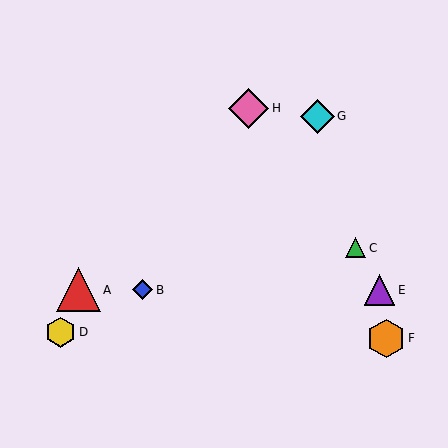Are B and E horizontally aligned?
Yes, both are at y≈290.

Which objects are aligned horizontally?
Objects A, B, E are aligned horizontally.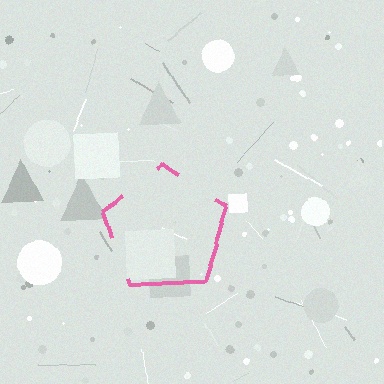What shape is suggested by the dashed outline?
The dashed outline suggests a pentagon.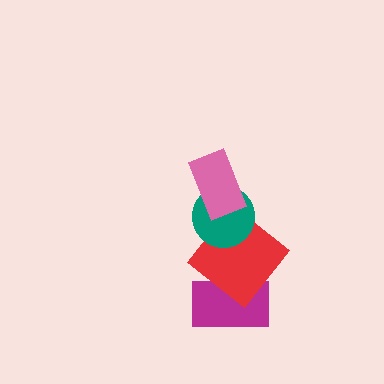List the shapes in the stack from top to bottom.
From top to bottom: the pink rectangle, the teal circle, the red diamond, the magenta rectangle.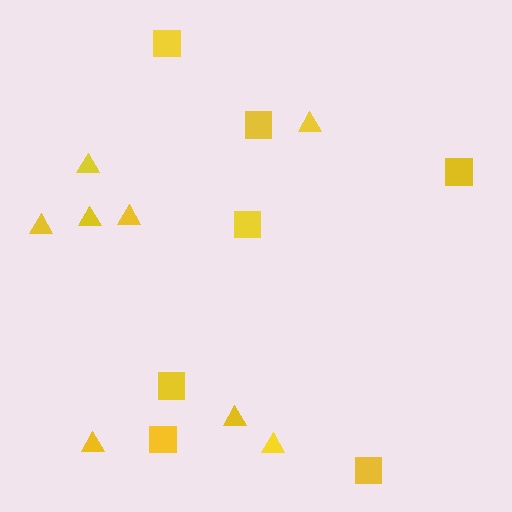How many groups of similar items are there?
There are 2 groups: one group of squares (7) and one group of triangles (8).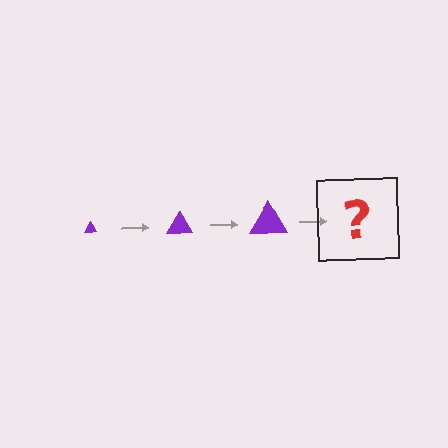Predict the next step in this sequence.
The next step is a purple triangle, larger than the previous one.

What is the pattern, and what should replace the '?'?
The pattern is that the triangle gets progressively larger each step. The '?' should be a purple triangle, larger than the previous one.